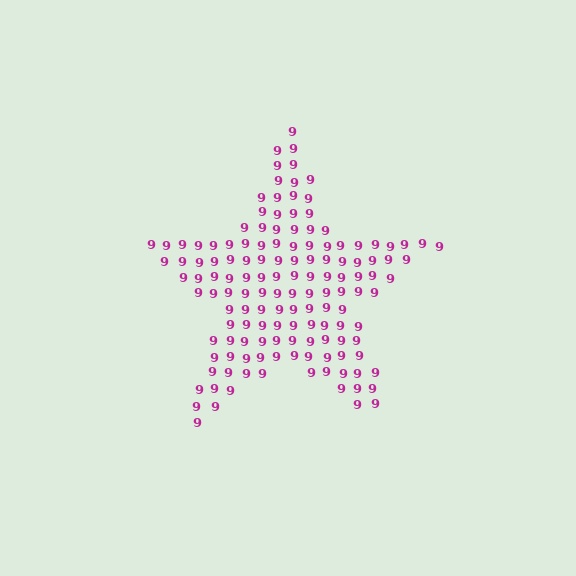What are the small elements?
The small elements are digit 9's.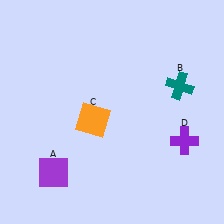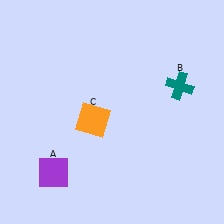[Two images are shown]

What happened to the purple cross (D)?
The purple cross (D) was removed in Image 2. It was in the bottom-right area of Image 1.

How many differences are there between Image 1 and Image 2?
There is 1 difference between the two images.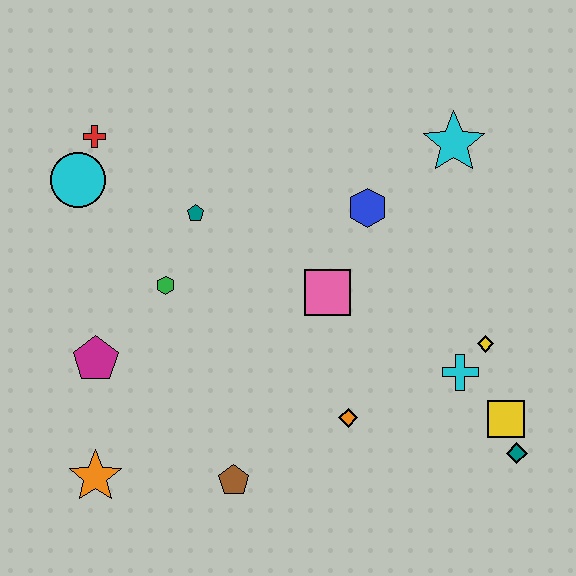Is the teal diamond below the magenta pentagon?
Yes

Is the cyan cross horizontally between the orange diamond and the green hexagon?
No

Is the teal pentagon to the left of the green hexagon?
No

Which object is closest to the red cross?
The cyan circle is closest to the red cross.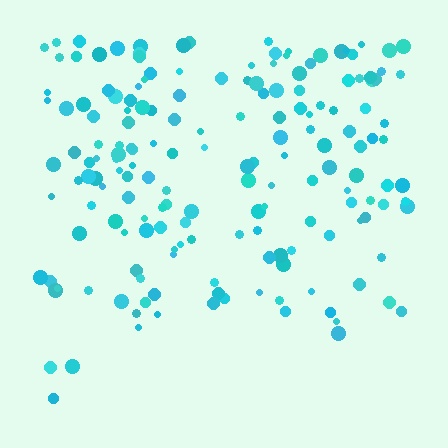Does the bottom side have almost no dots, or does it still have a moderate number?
Still a moderate number, just noticeably fewer than the top.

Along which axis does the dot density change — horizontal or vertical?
Vertical.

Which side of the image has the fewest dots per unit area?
The bottom.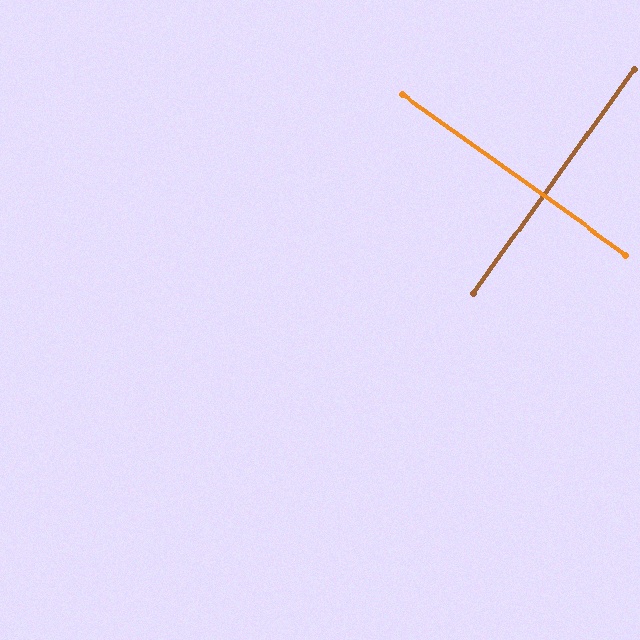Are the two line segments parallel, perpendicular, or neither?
Perpendicular — they meet at approximately 90°.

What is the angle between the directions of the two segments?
Approximately 90 degrees.